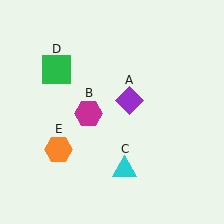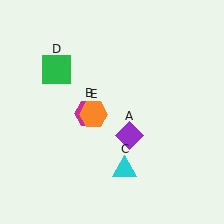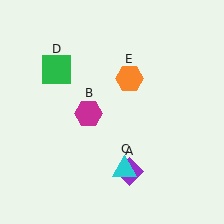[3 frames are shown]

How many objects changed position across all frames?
2 objects changed position: purple diamond (object A), orange hexagon (object E).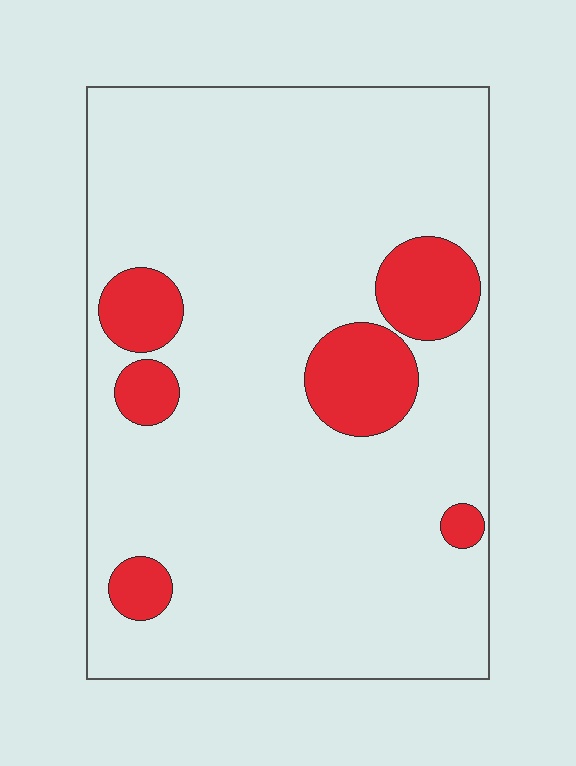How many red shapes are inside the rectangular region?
6.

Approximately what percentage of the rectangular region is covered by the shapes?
Approximately 15%.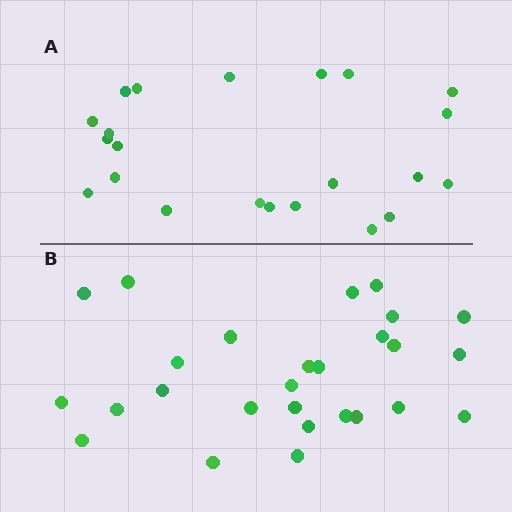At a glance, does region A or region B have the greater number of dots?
Region B (the bottom region) has more dots.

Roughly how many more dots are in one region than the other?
Region B has about 5 more dots than region A.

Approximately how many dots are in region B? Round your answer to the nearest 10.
About 30 dots. (The exact count is 27, which rounds to 30.)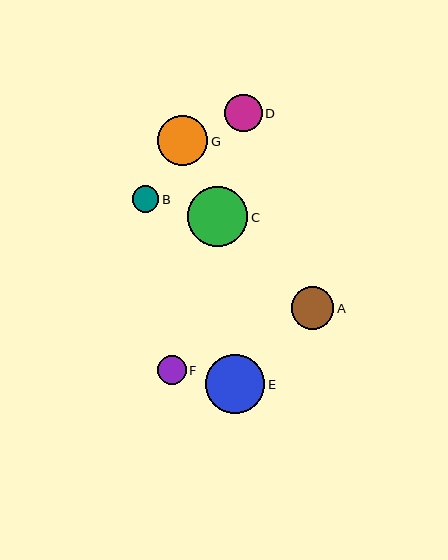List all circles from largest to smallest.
From largest to smallest: C, E, G, A, D, F, B.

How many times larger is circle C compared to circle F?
Circle C is approximately 2.1 times the size of circle F.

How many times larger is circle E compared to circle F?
Circle E is approximately 2.1 times the size of circle F.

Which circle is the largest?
Circle C is the largest with a size of approximately 60 pixels.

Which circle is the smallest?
Circle B is the smallest with a size of approximately 26 pixels.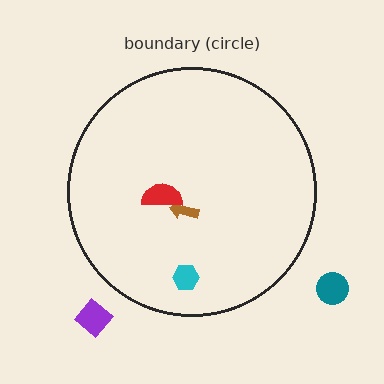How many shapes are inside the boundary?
3 inside, 2 outside.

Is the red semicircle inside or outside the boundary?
Inside.